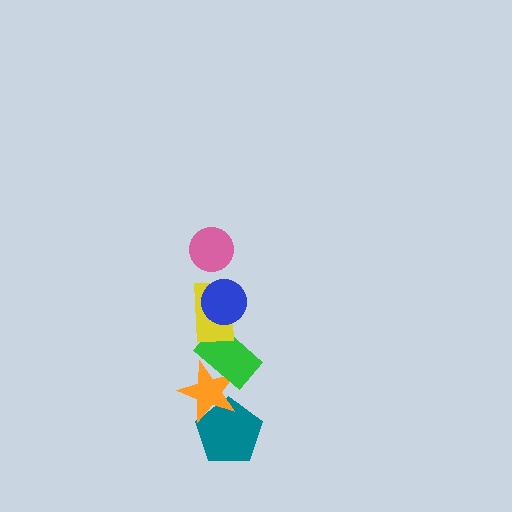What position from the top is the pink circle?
The pink circle is 1st from the top.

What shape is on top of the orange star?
The green rectangle is on top of the orange star.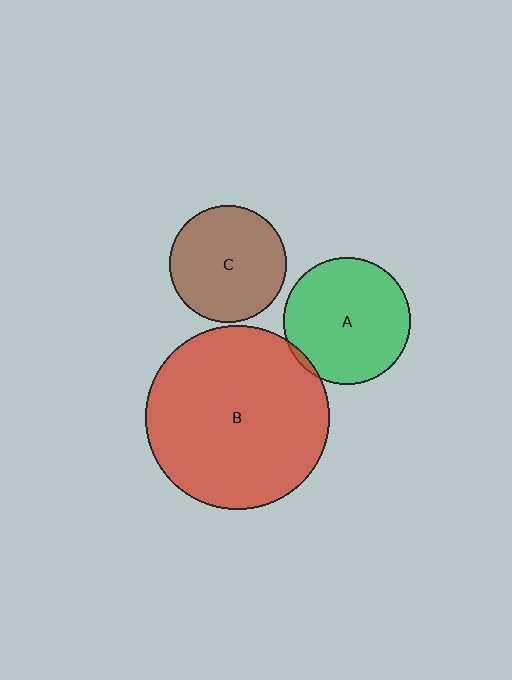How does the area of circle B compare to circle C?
Approximately 2.5 times.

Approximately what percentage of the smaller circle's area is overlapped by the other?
Approximately 5%.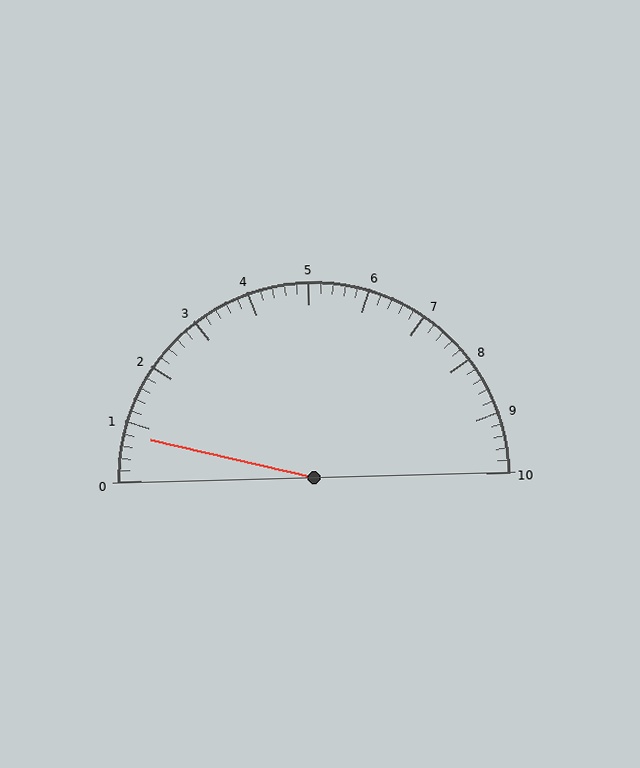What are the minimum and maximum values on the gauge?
The gauge ranges from 0 to 10.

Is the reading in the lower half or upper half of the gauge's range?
The reading is in the lower half of the range (0 to 10).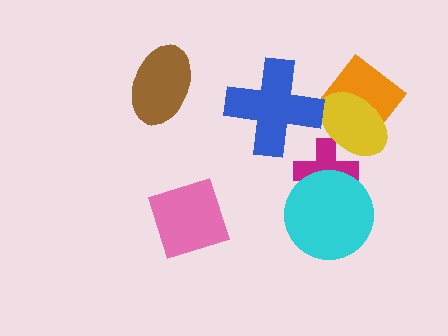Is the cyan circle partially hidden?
No, no other shape covers it.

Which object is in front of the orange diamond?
The yellow ellipse is in front of the orange diamond.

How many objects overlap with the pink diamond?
0 objects overlap with the pink diamond.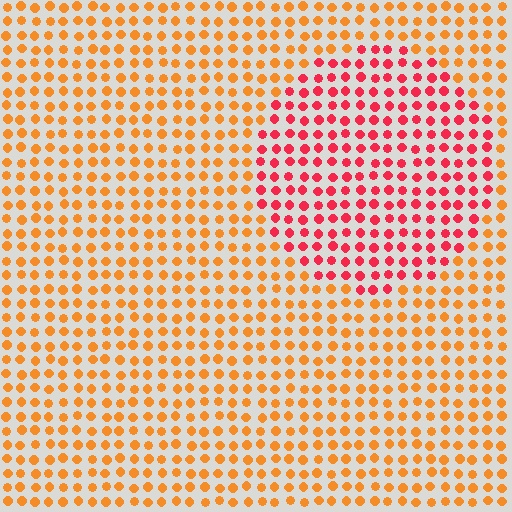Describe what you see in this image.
The image is filled with small orange elements in a uniform arrangement. A circle-shaped region is visible where the elements are tinted to a slightly different hue, forming a subtle color boundary.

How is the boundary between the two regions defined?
The boundary is defined purely by a slight shift in hue (about 41 degrees). Spacing, size, and orientation are identical on both sides.